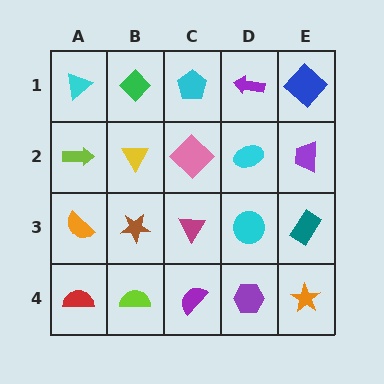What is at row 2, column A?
A lime arrow.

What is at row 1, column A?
A cyan triangle.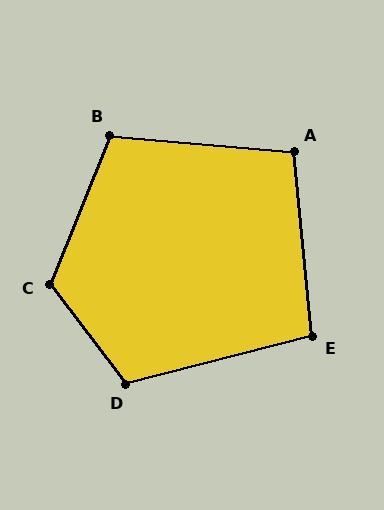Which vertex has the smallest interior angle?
E, at approximately 99 degrees.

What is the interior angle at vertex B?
Approximately 107 degrees (obtuse).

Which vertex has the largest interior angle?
C, at approximately 121 degrees.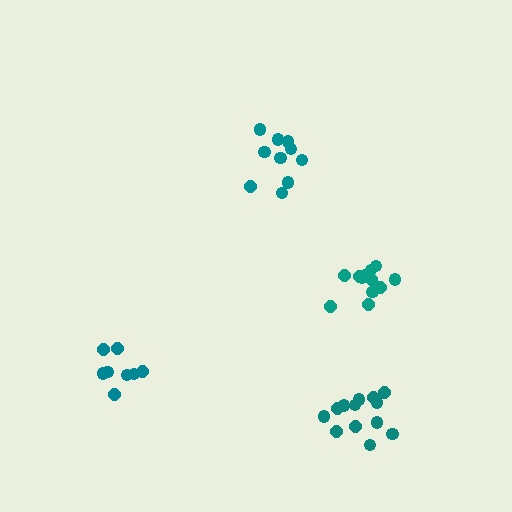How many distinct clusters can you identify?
There are 4 distinct clusters.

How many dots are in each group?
Group 1: 8 dots, Group 2: 10 dots, Group 3: 12 dots, Group 4: 13 dots (43 total).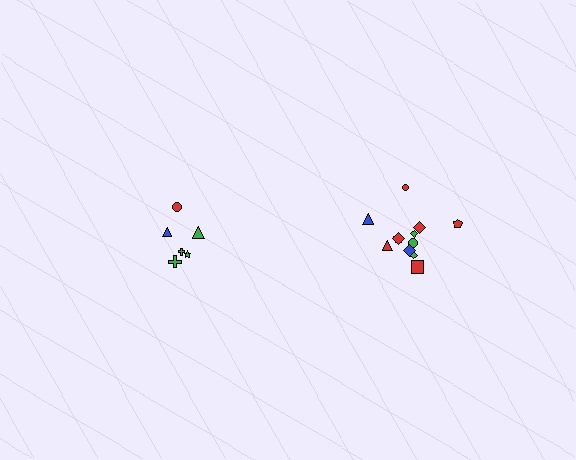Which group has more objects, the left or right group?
The right group.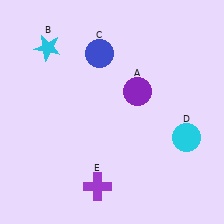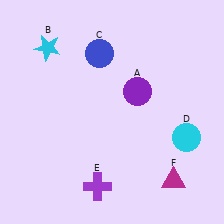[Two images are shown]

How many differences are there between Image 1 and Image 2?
There is 1 difference between the two images.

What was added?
A magenta triangle (F) was added in Image 2.